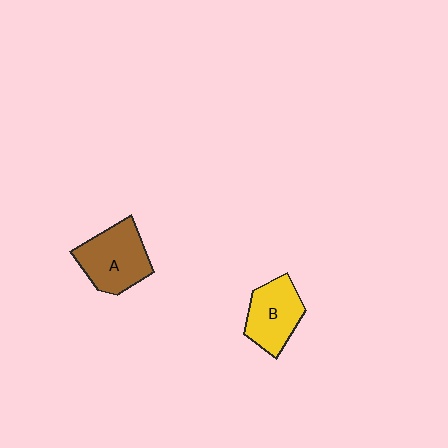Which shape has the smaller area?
Shape B (yellow).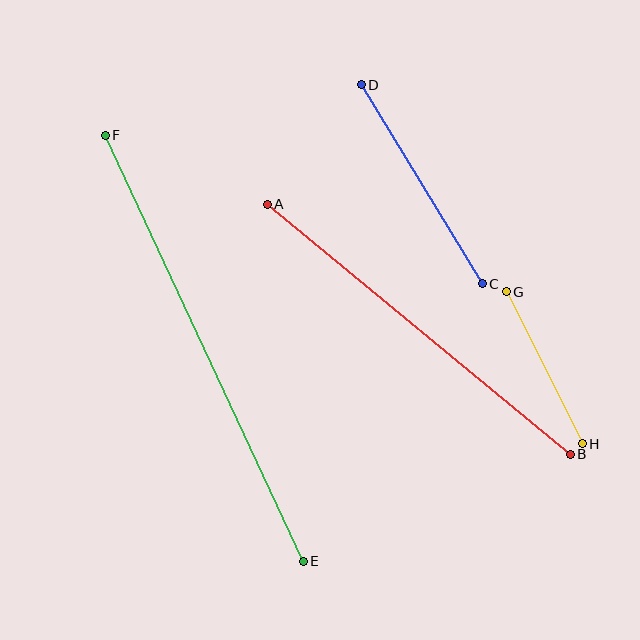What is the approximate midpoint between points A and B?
The midpoint is at approximately (419, 329) pixels.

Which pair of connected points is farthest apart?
Points E and F are farthest apart.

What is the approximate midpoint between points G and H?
The midpoint is at approximately (544, 368) pixels.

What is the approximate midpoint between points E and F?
The midpoint is at approximately (204, 348) pixels.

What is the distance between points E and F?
The distance is approximately 470 pixels.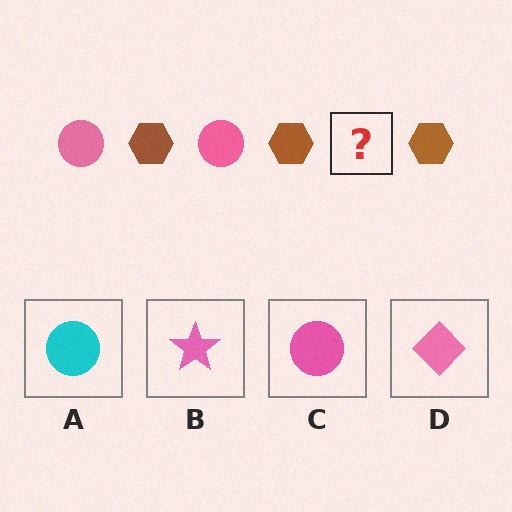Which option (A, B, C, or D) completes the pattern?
C.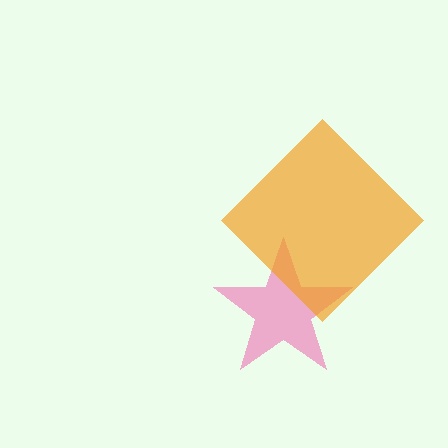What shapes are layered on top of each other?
The layered shapes are: a pink star, an orange diamond.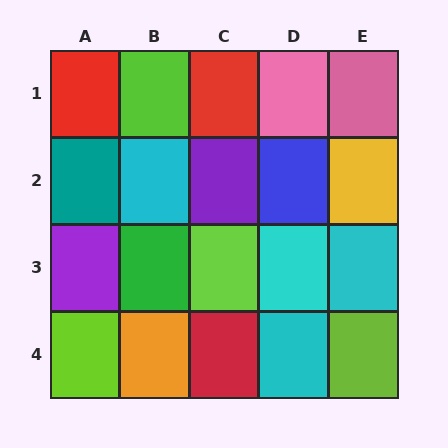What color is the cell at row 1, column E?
Pink.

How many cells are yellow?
1 cell is yellow.